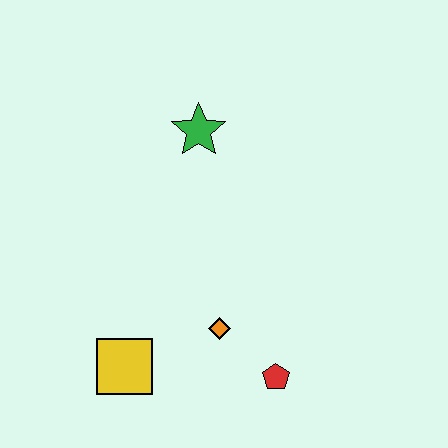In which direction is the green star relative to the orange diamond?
The green star is above the orange diamond.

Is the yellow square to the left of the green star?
Yes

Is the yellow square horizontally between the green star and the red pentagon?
No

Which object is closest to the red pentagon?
The orange diamond is closest to the red pentagon.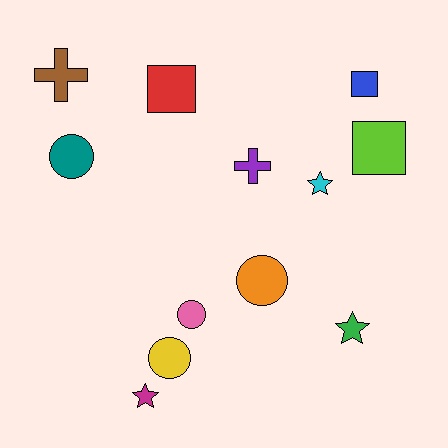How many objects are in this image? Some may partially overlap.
There are 12 objects.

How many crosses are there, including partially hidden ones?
There are 2 crosses.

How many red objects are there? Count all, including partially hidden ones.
There is 1 red object.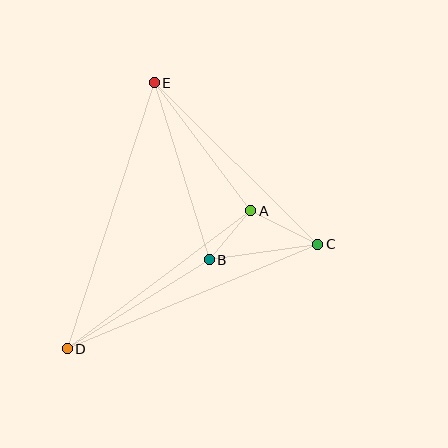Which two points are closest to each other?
Points A and B are closest to each other.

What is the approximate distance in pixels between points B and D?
The distance between B and D is approximately 168 pixels.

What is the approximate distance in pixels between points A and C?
The distance between A and C is approximately 75 pixels.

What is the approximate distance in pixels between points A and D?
The distance between A and D is approximately 230 pixels.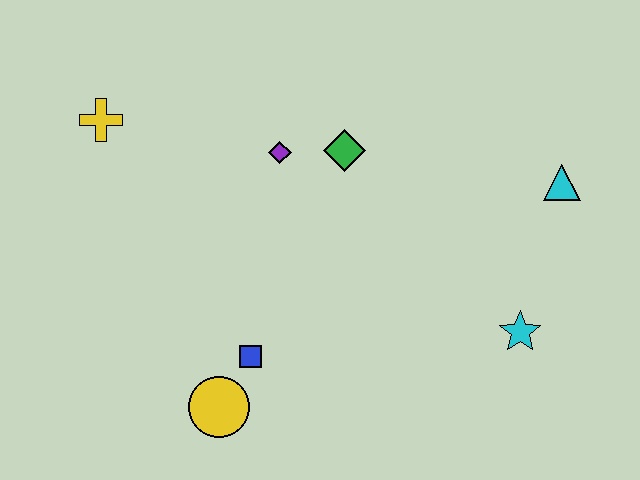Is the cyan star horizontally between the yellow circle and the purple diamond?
No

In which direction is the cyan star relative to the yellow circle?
The cyan star is to the right of the yellow circle.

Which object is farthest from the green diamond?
The yellow circle is farthest from the green diamond.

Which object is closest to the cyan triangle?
The cyan star is closest to the cyan triangle.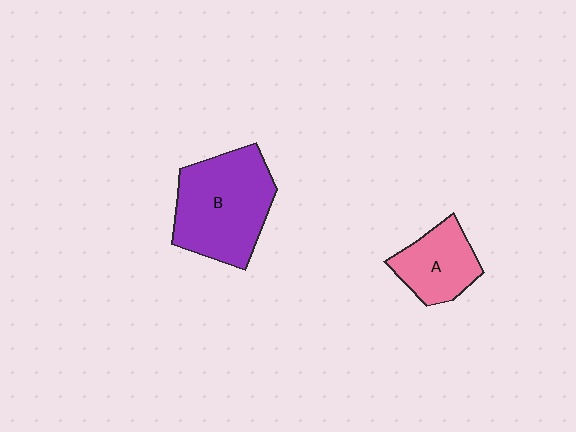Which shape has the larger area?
Shape B (purple).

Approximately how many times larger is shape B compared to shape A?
Approximately 1.8 times.